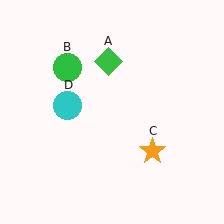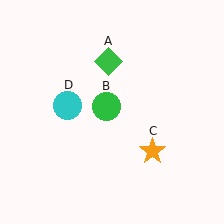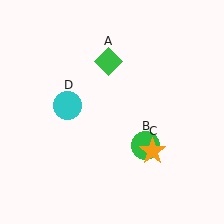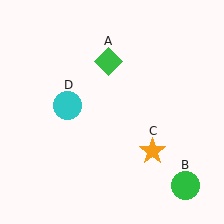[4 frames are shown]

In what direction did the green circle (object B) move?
The green circle (object B) moved down and to the right.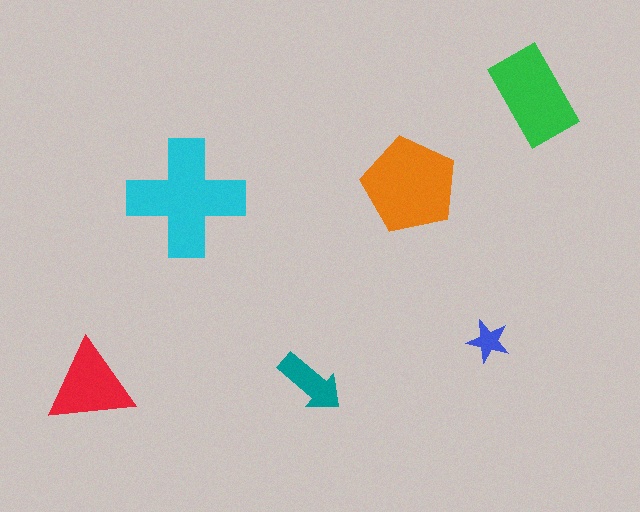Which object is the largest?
The cyan cross.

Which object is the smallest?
The blue star.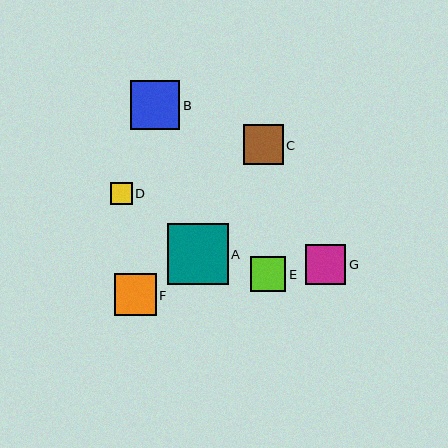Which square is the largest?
Square A is the largest with a size of approximately 61 pixels.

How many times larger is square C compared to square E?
Square C is approximately 1.1 times the size of square E.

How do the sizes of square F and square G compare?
Square F and square G are approximately the same size.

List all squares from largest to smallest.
From largest to smallest: A, B, F, G, C, E, D.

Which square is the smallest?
Square D is the smallest with a size of approximately 22 pixels.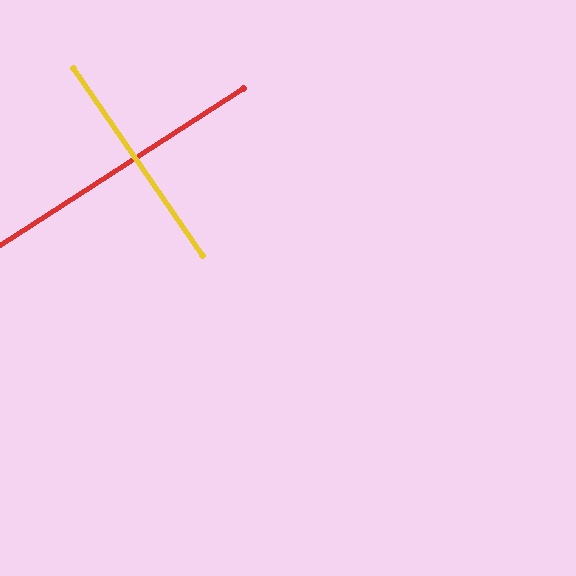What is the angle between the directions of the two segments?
Approximately 88 degrees.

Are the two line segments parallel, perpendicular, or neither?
Perpendicular — they meet at approximately 88°.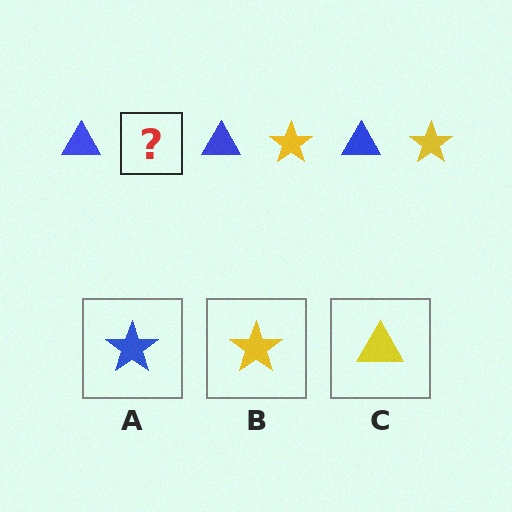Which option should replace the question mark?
Option B.